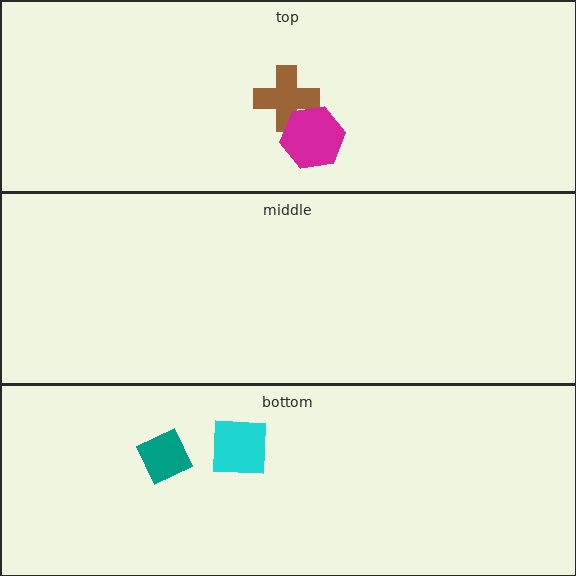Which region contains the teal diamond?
The bottom region.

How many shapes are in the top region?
2.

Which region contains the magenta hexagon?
The top region.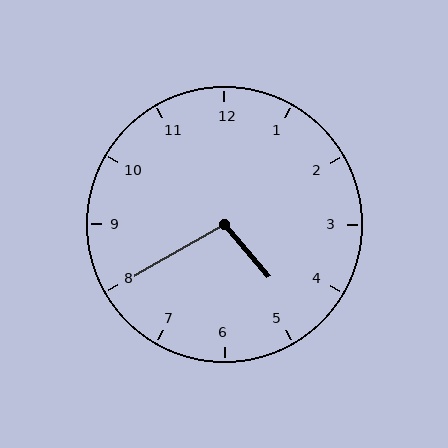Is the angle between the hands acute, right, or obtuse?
It is obtuse.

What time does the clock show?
4:40.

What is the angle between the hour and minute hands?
Approximately 100 degrees.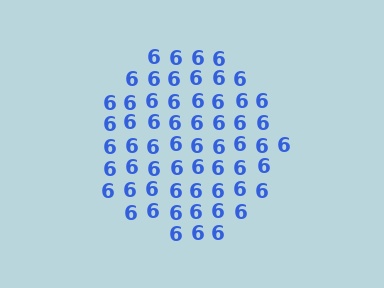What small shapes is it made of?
It is made of small digit 6's.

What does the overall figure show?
The overall figure shows a circle.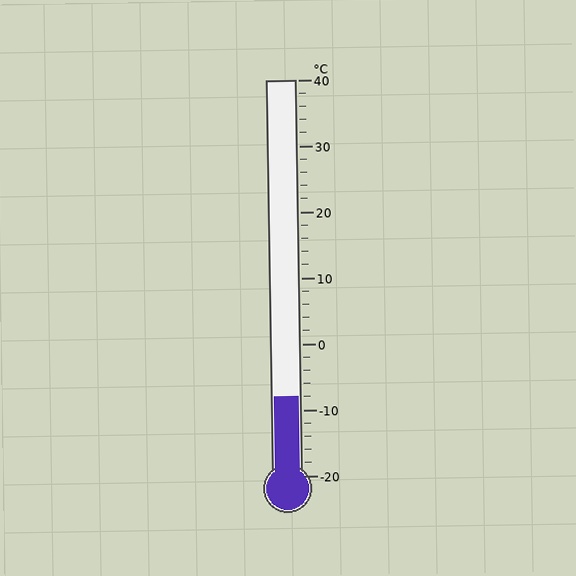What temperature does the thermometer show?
The thermometer shows approximately -8°C.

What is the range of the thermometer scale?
The thermometer scale ranges from -20°C to 40°C.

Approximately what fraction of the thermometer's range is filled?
The thermometer is filled to approximately 20% of its range.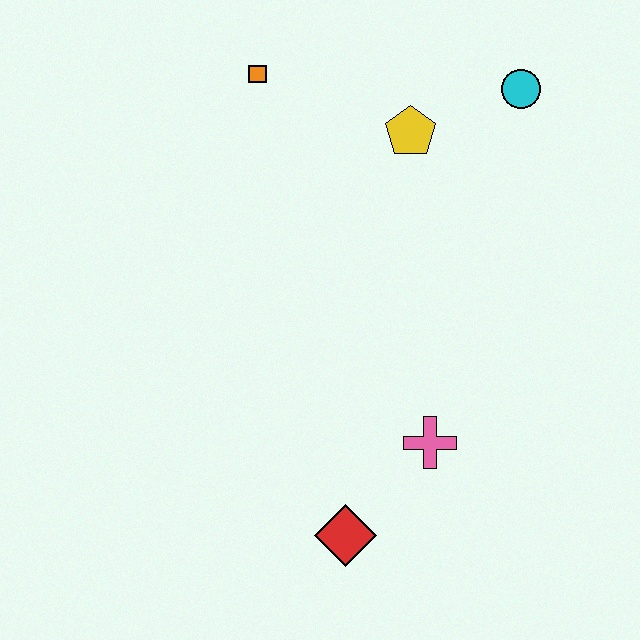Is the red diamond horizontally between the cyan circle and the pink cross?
No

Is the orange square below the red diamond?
No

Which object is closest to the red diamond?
The pink cross is closest to the red diamond.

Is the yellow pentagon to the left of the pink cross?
Yes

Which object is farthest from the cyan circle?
The red diamond is farthest from the cyan circle.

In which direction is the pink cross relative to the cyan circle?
The pink cross is below the cyan circle.